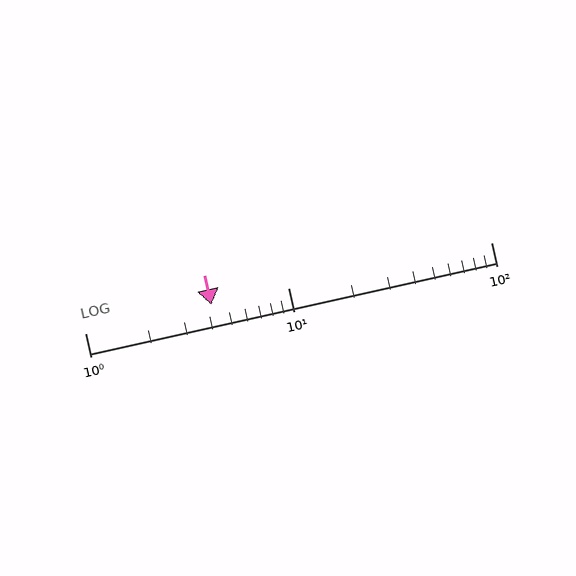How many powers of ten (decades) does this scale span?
The scale spans 2 decades, from 1 to 100.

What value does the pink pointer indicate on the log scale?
The pointer indicates approximately 4.2.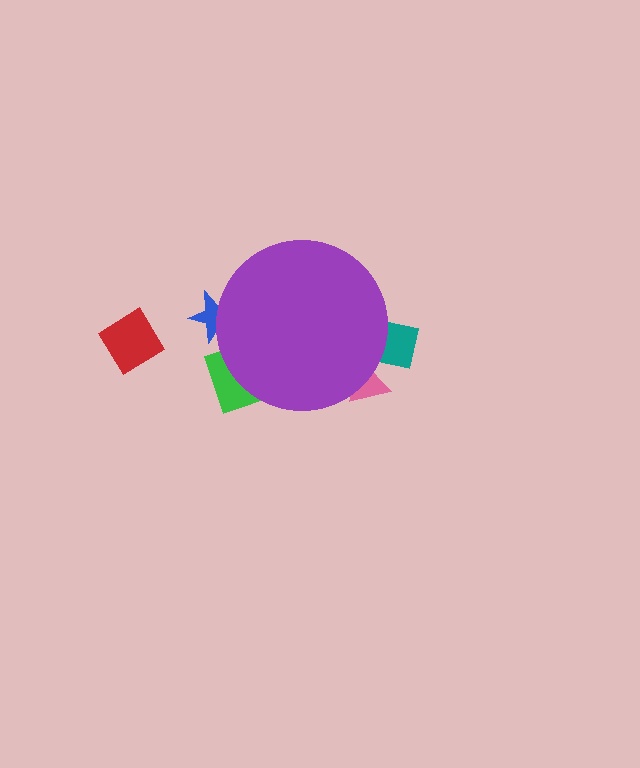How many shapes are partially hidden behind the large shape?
4 shapes are partially hidden.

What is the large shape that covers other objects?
A purple circle.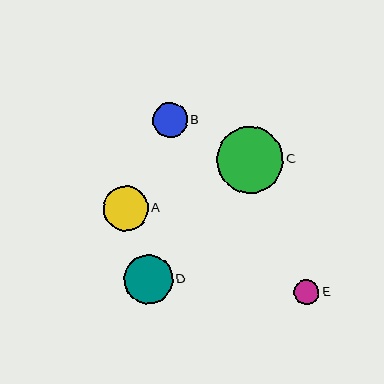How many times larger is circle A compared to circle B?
Circle A is approximately 1.3 times the size of circle B.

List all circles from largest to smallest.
From largest to smallest: C, D, A, B, E.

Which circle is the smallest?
Circle E is the smallest with a size of approximately 25 pixels.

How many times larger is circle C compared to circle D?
Circle C is approximately 1.4 times the size of circle D.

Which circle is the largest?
Circle C is the largest with a size of approximately 67 pixels.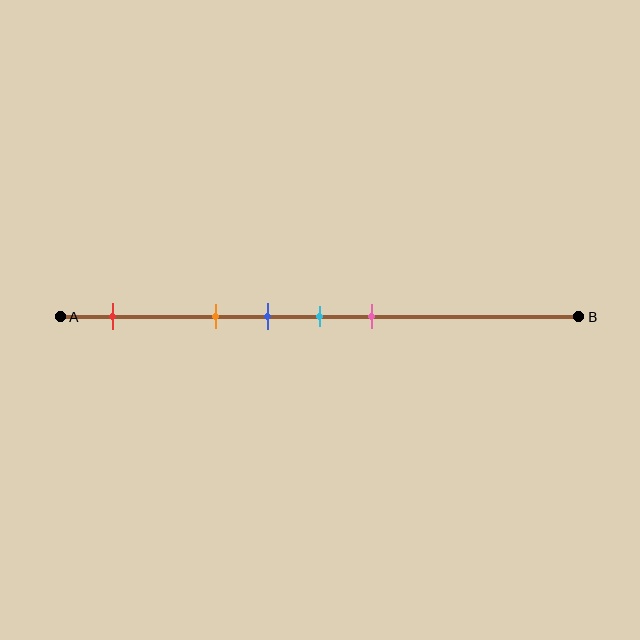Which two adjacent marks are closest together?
The blue and cyan marks are the closest adjacent pair.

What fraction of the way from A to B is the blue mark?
The blue mark is approximately 40% (0.4) of the way from A to B.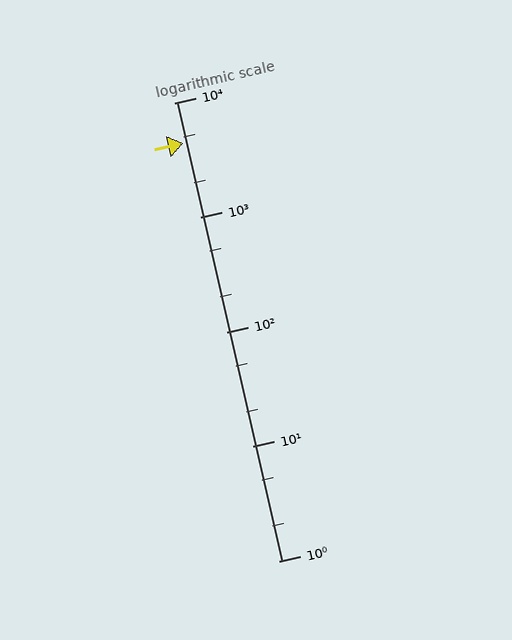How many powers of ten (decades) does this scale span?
The scale spans 4 decades, from 1 to 10000.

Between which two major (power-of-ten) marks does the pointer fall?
The pointer is between 1000 and 10000.